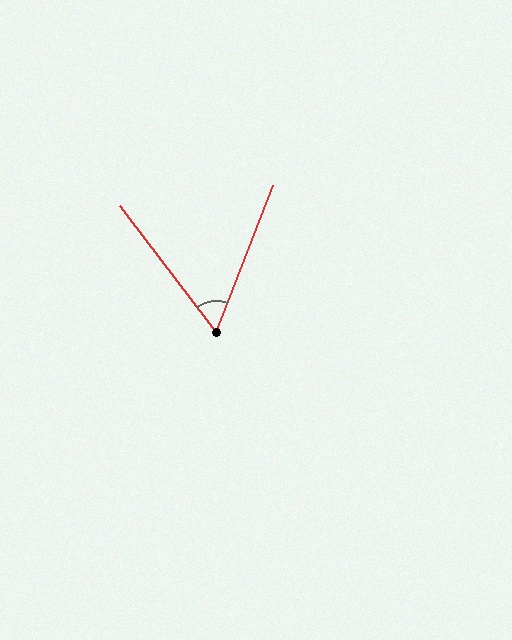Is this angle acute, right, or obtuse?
It is acute.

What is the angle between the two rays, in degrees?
Approximately 58 degrees.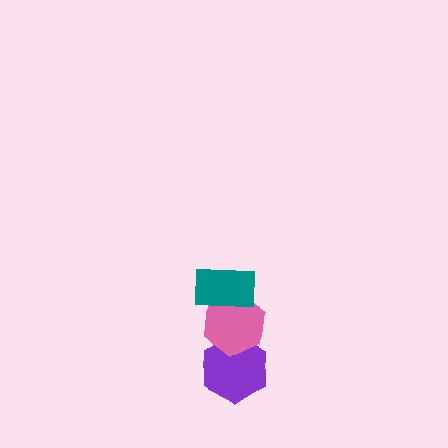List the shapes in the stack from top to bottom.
From top to bottom: the teal rectangle, the pink hexagon, the purple hexagon.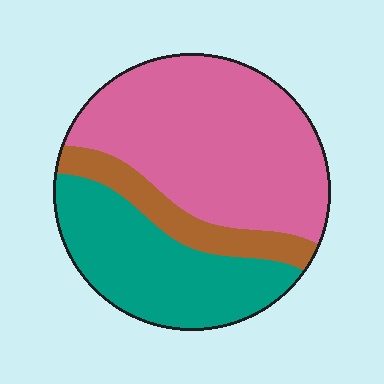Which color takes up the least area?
Brown, at roughly 15%.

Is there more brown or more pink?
Pink.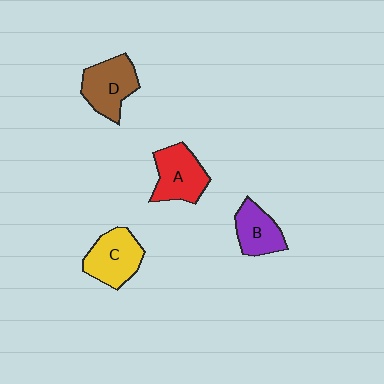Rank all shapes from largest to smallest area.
From largest to smallest: C (yellow), D (brown), A (red), B (purple).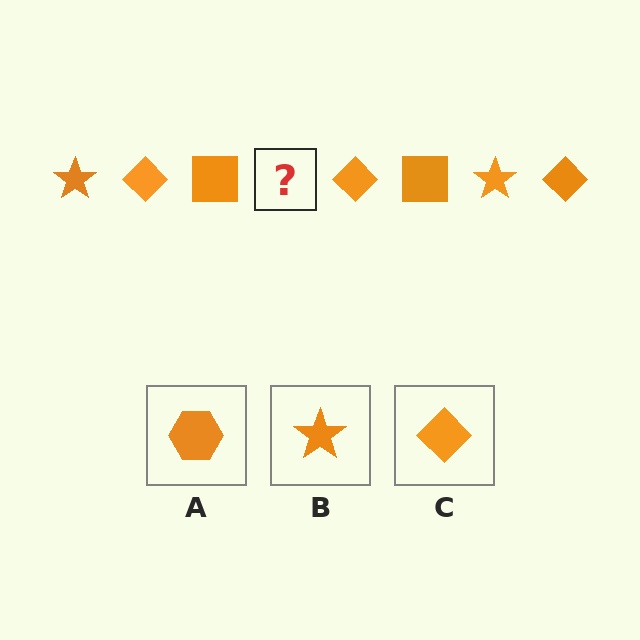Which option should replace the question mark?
Option B.